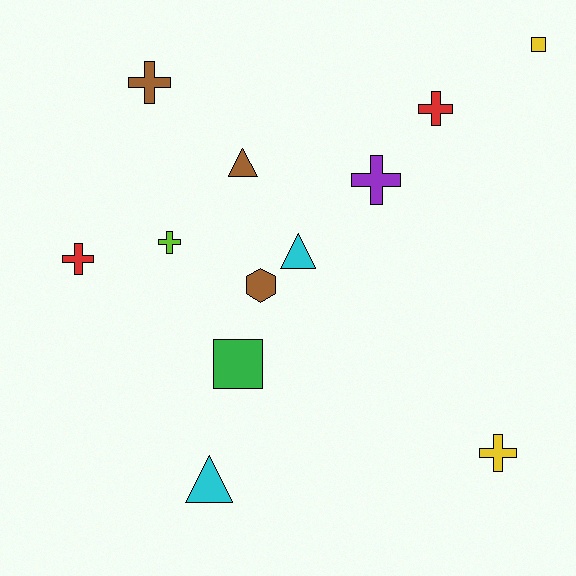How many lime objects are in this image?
There is 1 lime object.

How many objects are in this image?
There are 12 objects.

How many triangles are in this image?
There are 3 triangles.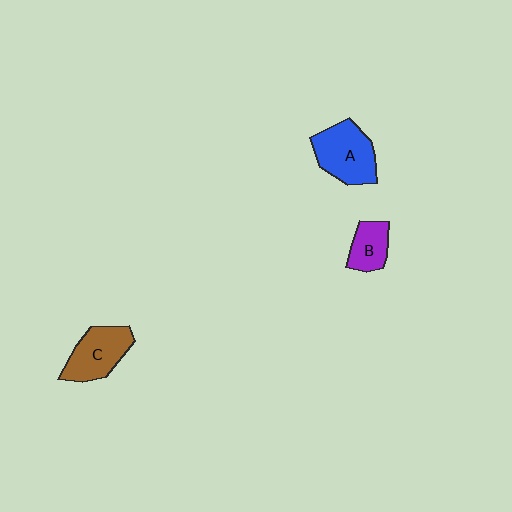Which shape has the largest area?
Shape A (blue).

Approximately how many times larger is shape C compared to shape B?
Approximately 1.5 times.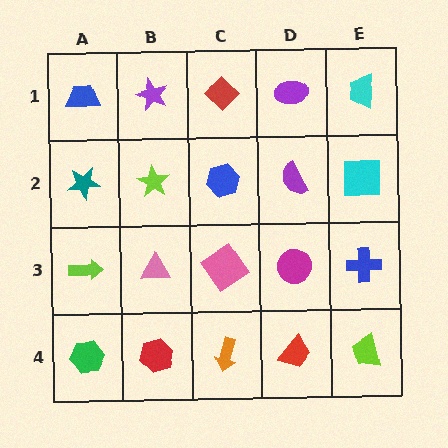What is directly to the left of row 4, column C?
A red hexagon.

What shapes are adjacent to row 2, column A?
A blue trapezoid (row 1, column A), a lime arrow (row 3, column A), a lime star (row 2, column B).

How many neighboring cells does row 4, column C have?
3.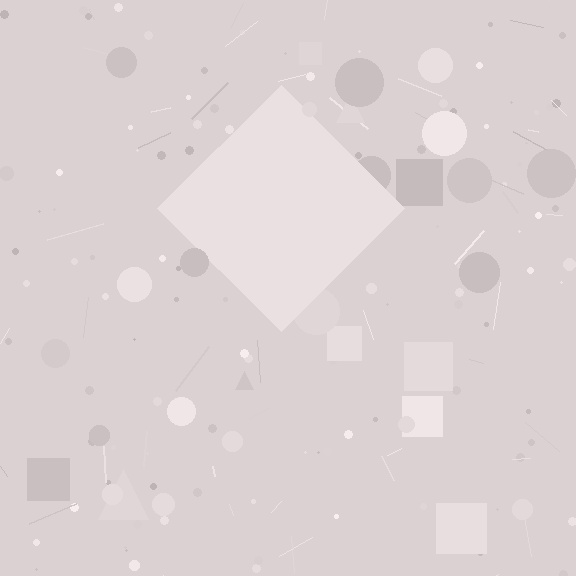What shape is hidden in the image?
A diamond is hidden in the image.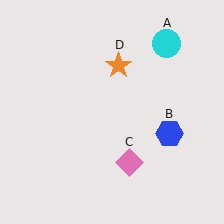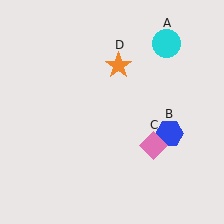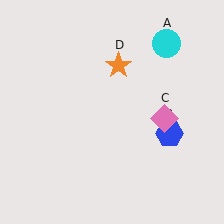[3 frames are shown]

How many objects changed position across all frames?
1 object changed position: pink diamond (object C).